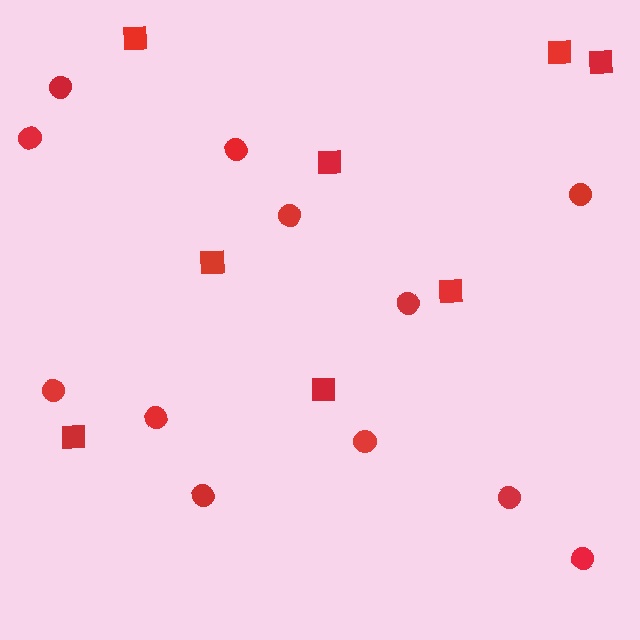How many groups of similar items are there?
There are 2 groups: one group of circles (12) and one group of squares (8).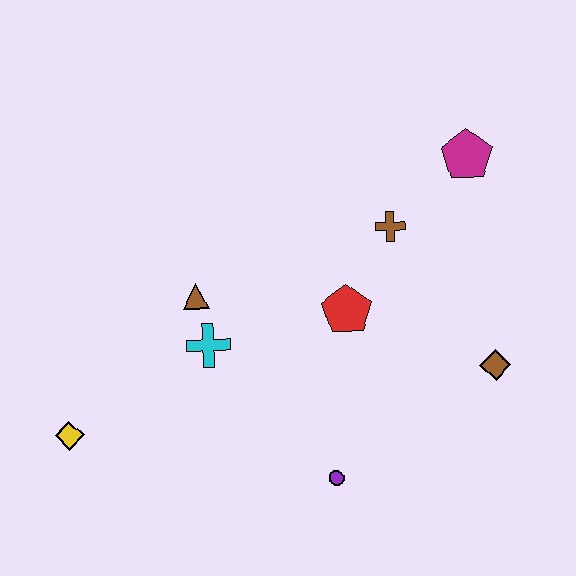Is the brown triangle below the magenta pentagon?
Yes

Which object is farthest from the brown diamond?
The yellow diamond is farthest from the brown diamond.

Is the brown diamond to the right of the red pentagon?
Yes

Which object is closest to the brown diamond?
The red pentagon is closest to the brown diamond.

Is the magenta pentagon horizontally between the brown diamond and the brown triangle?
Yes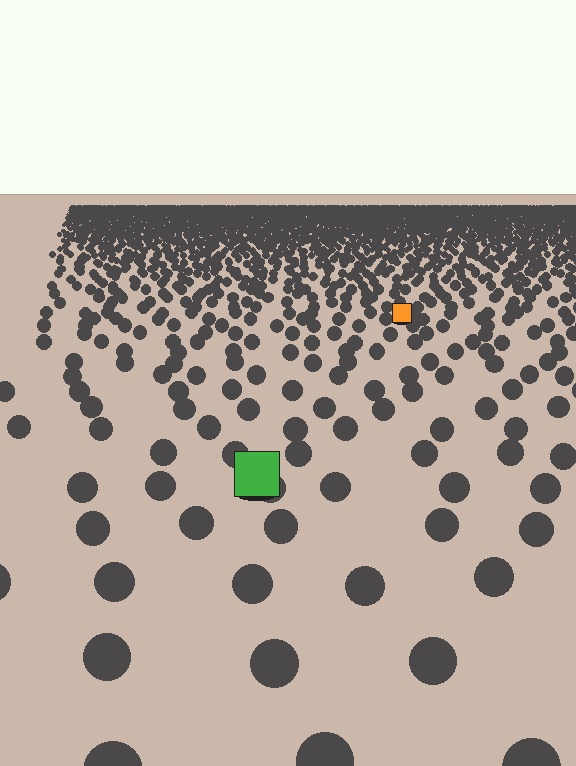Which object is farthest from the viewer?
The orange square is farthest from the viewer. It appears smaller and the ground texture around it is denser.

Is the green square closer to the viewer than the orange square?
Yes. The green square is closer — you can tell from the texture gradient: the ground texture is coarser near it.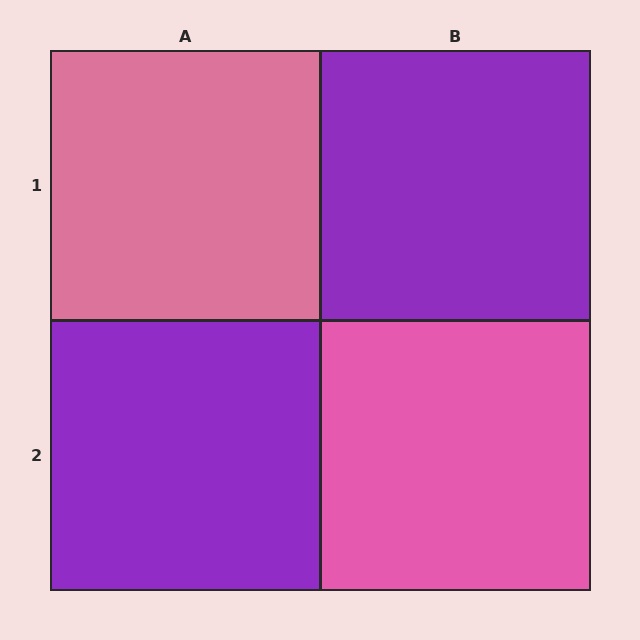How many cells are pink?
2 cells are pink.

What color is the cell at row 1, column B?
Purple.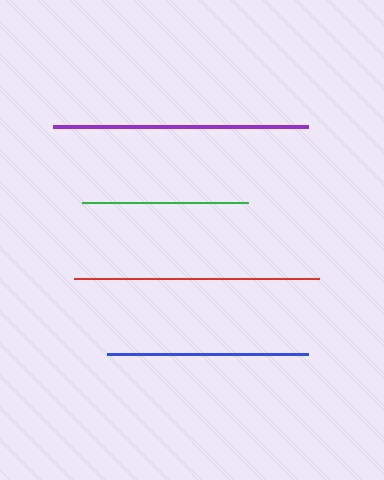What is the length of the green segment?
The green segment is approximately 166 pixels long.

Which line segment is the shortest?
The green line is the shortest at approximately 166 pixels.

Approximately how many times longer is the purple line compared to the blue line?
The purple line is approximately 1.3 times the length of the blue line.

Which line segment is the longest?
The purple line is the longest at approximately 256 pixels.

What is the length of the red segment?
The red segment is approximately 245 pixels long.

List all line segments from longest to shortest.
From longest to shortest: purple, red, blue, green.